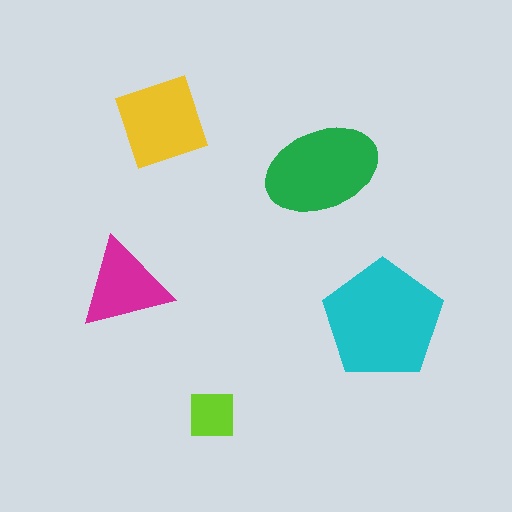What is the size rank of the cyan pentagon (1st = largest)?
1st.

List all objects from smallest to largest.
The lime square, the magenta triangle, the yellow diamond, the green ellipse, the cyan pentagon.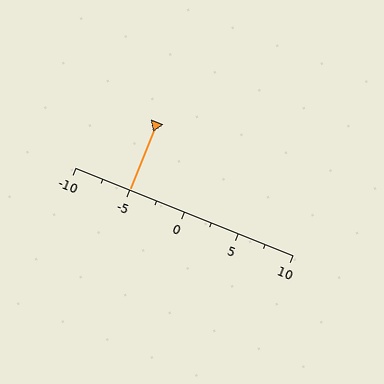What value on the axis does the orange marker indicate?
The marker indicates approximately -5.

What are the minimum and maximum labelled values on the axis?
The axis runs from -10 to 10.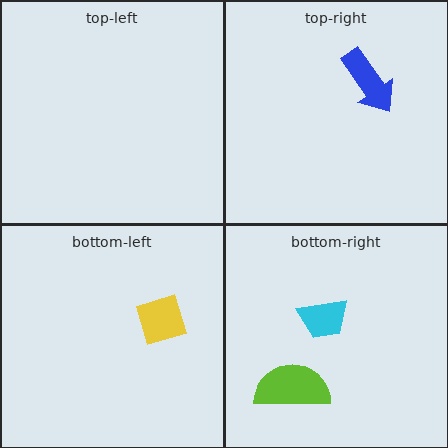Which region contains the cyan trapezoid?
The bottom-right region.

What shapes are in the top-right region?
The blue arrow.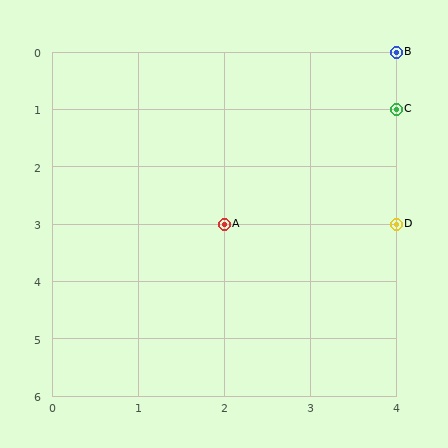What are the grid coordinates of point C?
Point C is at grid coordinates (4, 1).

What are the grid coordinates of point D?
Point D is at grid coordinates (4, 3).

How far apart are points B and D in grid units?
Points B and D are 3 rows apart.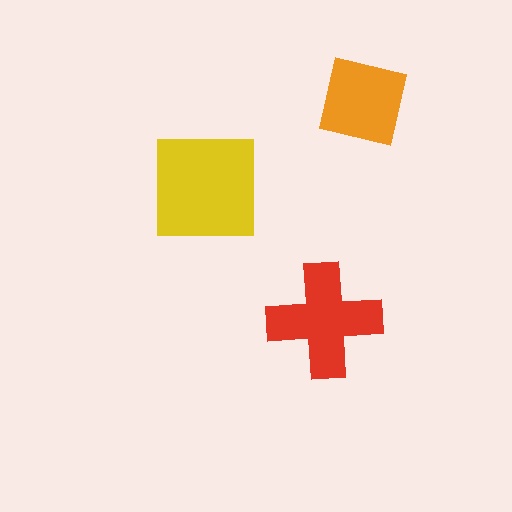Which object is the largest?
The yellow square.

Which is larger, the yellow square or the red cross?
The yellow square.